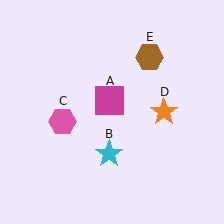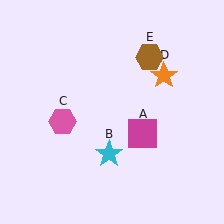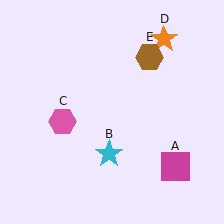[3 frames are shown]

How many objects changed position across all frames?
2 objects changed position: magenta square (object A), orange star (object D).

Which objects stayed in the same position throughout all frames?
Cyan star (object B) and pink hexagon (object C) and brown hexagon (object E) remained stationary.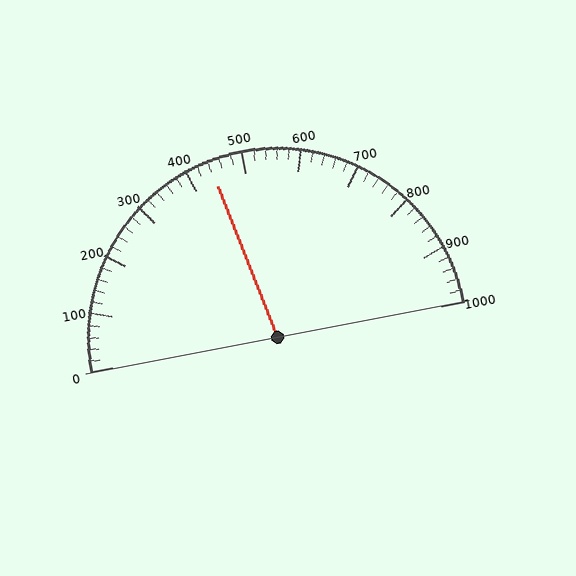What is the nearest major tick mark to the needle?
The nearest major tick mark is 400.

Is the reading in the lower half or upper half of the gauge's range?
The reading is in the lower half of the range (0 to 1000).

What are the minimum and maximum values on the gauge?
The gauge ranges from 0 to 1000.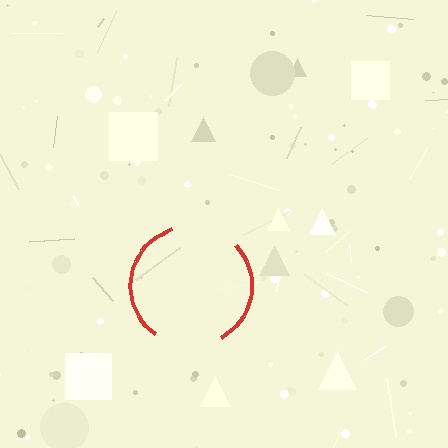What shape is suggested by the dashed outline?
The dashed outline suggests a circle.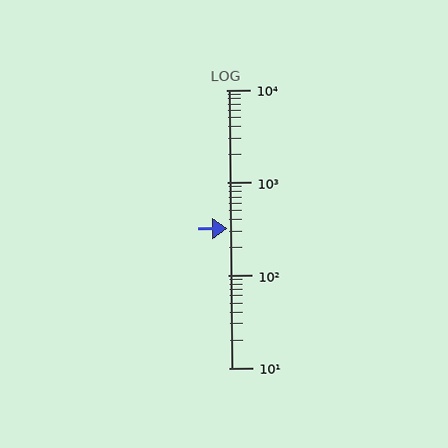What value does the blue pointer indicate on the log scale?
The pointer indicates approximately 320.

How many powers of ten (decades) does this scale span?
The scale spans 3 decades, from 10 to 10000.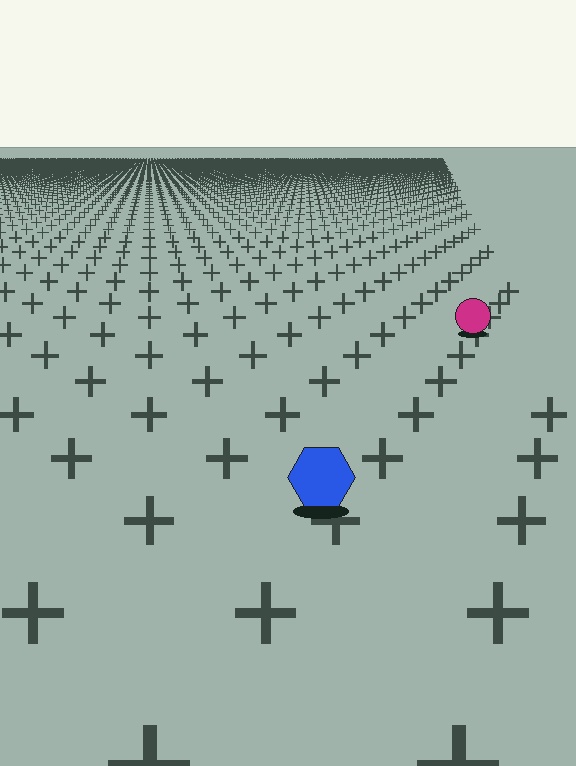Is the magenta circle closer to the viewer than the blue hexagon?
No. The blue hexagon is closer — you can tell from the texture gradient: the ground texture is coarser near it.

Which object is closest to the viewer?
The blue hexagon is closest. The texture marks near it are larger and more spread out.